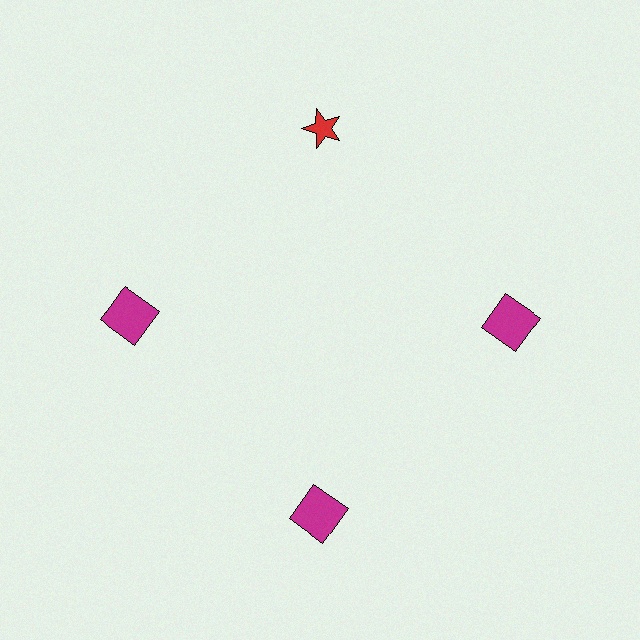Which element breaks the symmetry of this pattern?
The red star at roughly the 12 o'clock position breaks the symmetry. All other shapes are magenta squares.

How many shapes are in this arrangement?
There are 4 shapes arranged in a ring pattern.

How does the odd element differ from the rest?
It differs in both color (red instead of magenta) and shape (star instead of square).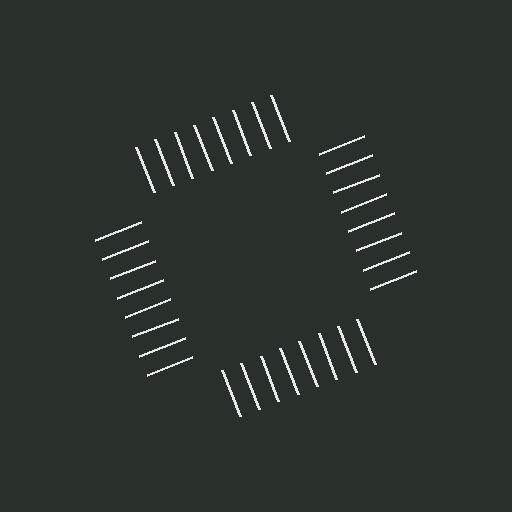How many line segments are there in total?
32 — 8 along each of the 4 edges.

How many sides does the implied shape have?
4 sides — the line-ends trace a square.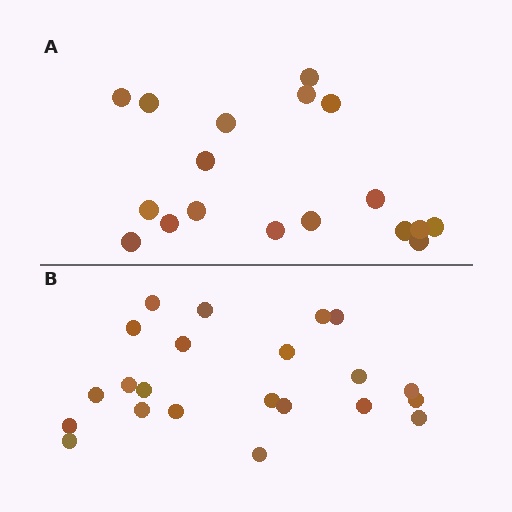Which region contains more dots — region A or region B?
Region B (the bottom region) has more dots.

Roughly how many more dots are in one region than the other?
Region B has about 4 more dots than region A.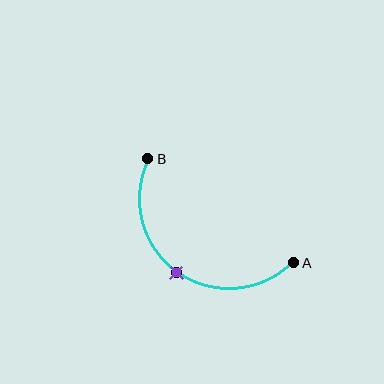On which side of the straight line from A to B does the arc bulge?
The arc bulges below and to the left of the straight line connecting A and B.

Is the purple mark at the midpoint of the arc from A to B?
Yes. The purple mark lies on the arc at equal arc-length from both A and B — it is the arc midpoint.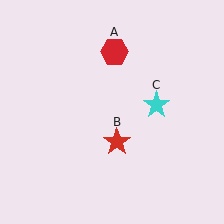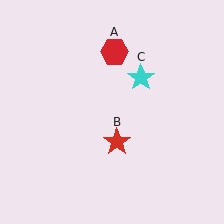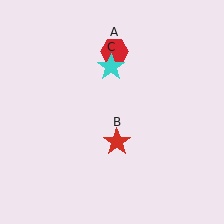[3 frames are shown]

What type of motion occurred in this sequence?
The cyan star (object C) rotated counterclockwise around the center of the scene.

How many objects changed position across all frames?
1 object changed position: cyan star (object C).